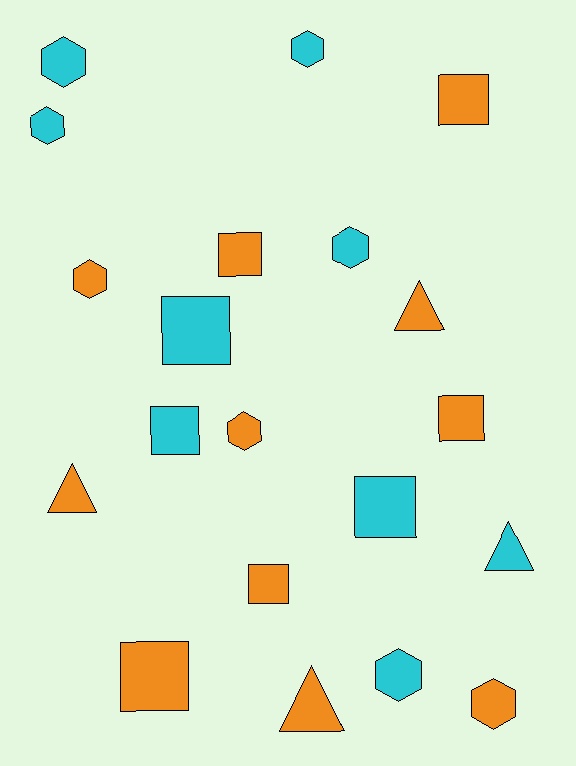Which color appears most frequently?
Orange, with 11 objects.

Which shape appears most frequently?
Square, with 8 objects.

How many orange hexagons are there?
There are 3 orange hexagons.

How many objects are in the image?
There are 20 objects.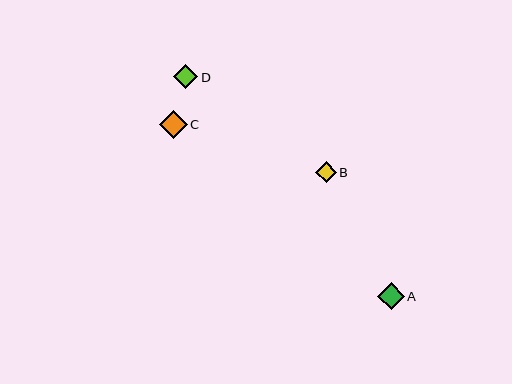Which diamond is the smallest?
Diamond B is the smallest with a size of approximately 20 pixels.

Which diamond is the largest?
Diamond C is the largest with a size of approximately 28 pixels.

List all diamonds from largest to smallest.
From largest to smallest: C, A, D, B.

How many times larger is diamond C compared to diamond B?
Diamond C is approximately 1.4 times the size of diamond B.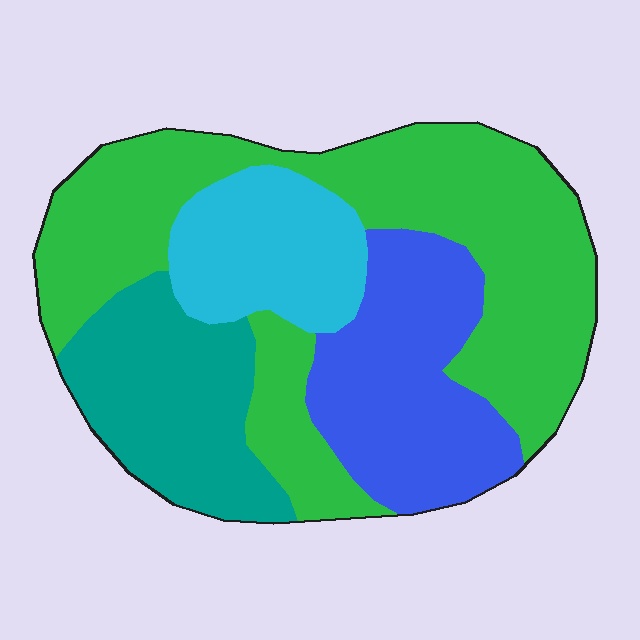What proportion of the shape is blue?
Blue covers roughly 20% of the shape.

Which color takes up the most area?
Green, at roughly 45%.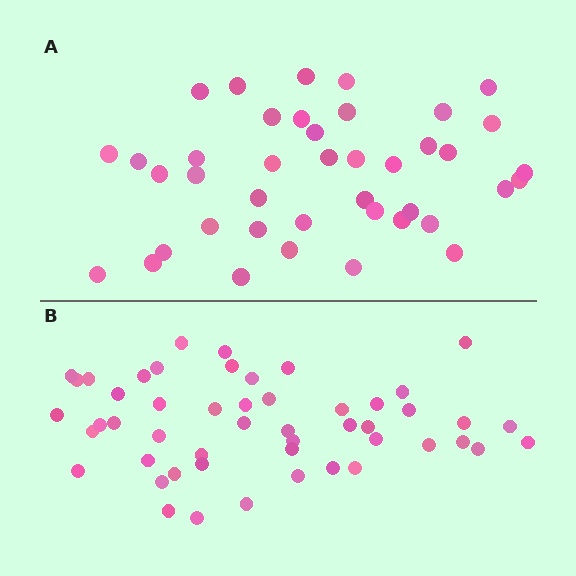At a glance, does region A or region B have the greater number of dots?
Region B (the bottom region) has more dots.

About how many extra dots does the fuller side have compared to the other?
Region B has roughly 8 or so more dots than region A.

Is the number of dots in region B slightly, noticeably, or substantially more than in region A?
Region B has only slightly more — the two regions are fairly close. The ratio is roughly 1.2 to 1.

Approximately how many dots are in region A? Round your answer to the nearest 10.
About 40 dots. (The exact count is 41, which rounds to 40.)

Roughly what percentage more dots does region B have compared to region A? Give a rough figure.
About 20% more.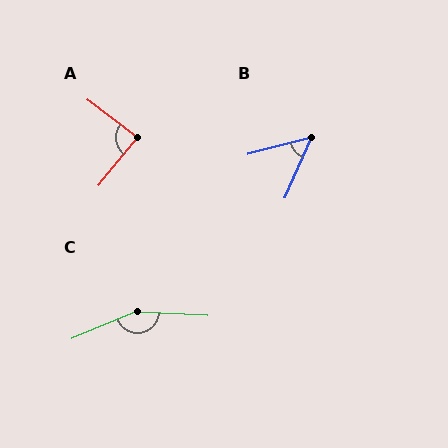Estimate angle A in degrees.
Approximately 88 degrees.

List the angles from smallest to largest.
B (52°), A (88°), C (154°).